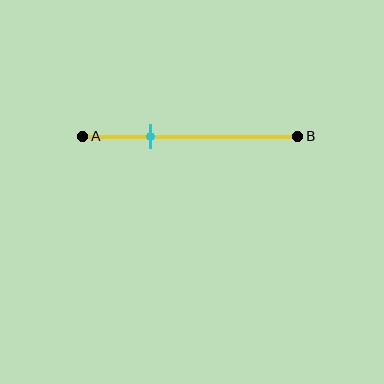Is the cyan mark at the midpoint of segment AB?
No, the mark is at about 30% from A, not at the 50% midpoint.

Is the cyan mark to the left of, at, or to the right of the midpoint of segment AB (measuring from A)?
The cyan mark is to the left of the midpoint of segment AB.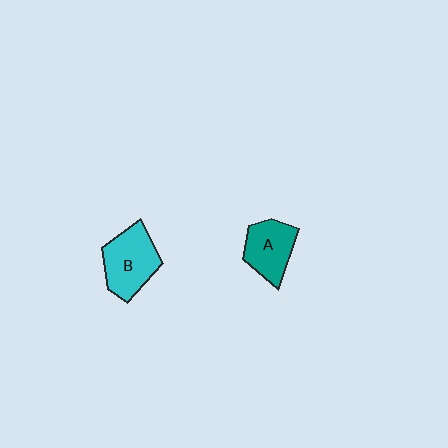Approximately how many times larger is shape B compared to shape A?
Approximately 1.2 times.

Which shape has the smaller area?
Shape A (teal).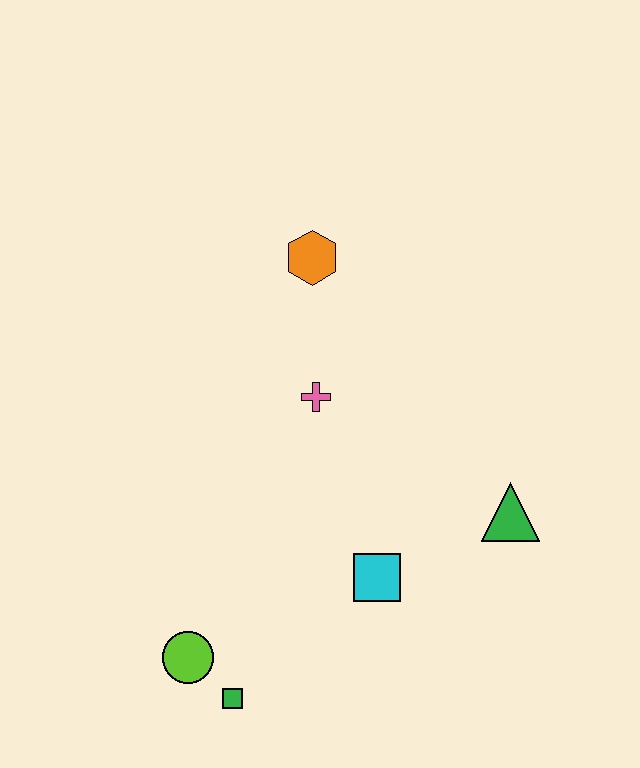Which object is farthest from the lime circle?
The orange hexagon is farthest from the lime circle.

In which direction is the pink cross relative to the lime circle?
The pink cross is above the lime circle.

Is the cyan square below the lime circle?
No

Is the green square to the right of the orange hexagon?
No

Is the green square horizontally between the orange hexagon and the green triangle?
No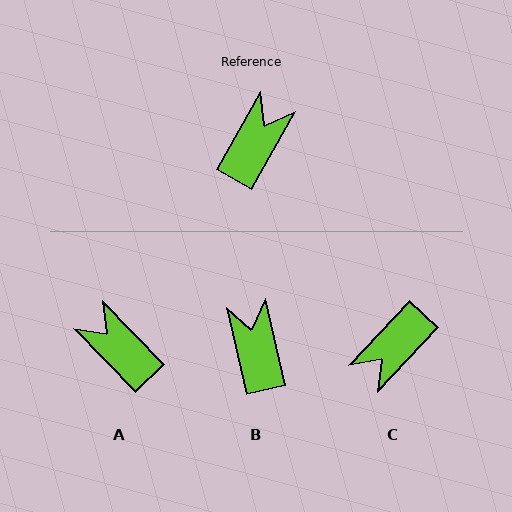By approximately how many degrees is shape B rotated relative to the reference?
Approximately 43 degrees counter-clockwise.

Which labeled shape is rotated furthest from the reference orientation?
C, about 167 degrees away.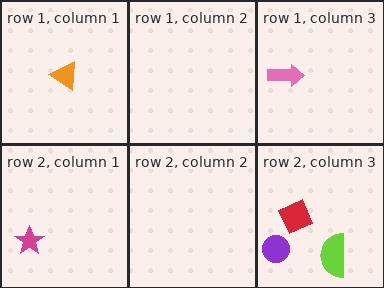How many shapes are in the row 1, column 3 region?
1.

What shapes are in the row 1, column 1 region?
The orange triangle.